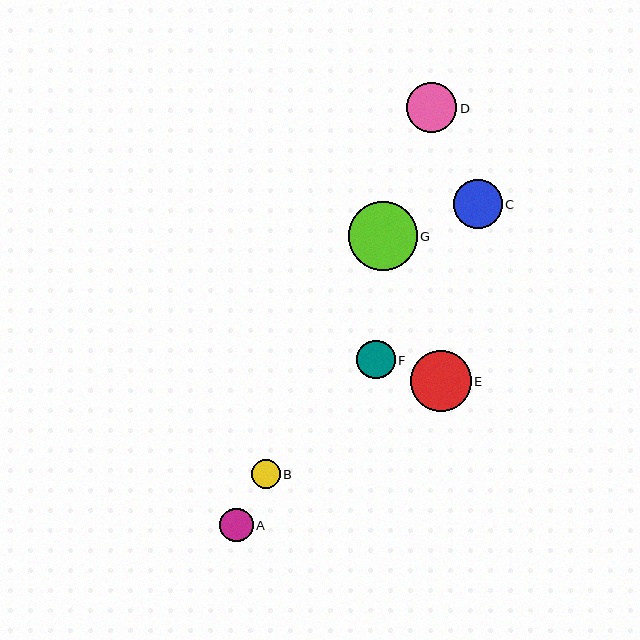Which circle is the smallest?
Circle B is the smallest with a size of approximately 28 pixels.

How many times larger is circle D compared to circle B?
Circle D is approximately 1.8 times the size of circle B.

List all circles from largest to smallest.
From largest to smallest: G, E, D, C, F, A, B.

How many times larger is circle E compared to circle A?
Circle E is approximately 1.8 times the size of circle A.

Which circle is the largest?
Circle G is the largest with a size of approximately 68 pixels.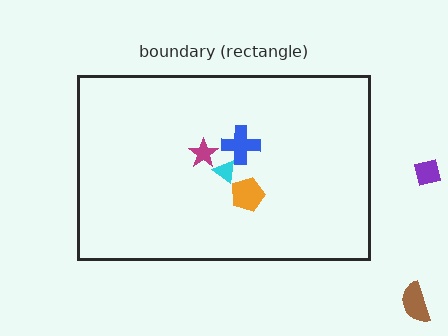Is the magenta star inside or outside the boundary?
Inside.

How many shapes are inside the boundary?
4 inside, 2 outside.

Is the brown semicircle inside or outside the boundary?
Outside.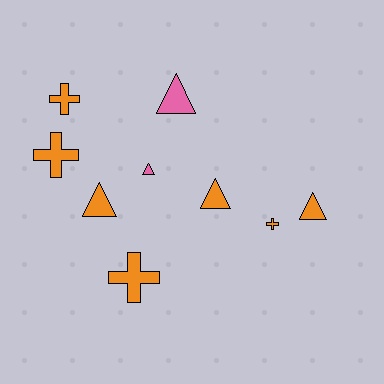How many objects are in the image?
There are 9 objects.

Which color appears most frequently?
Orange, with 7 objects.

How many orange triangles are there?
There are 3 orange triangles.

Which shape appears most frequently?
Triangle, with 5 objects.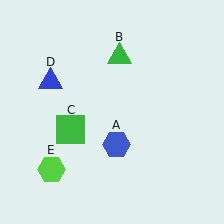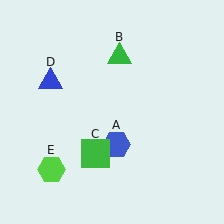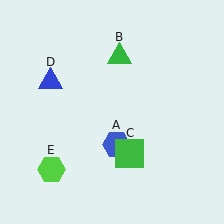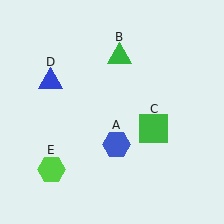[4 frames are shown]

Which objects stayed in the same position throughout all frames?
Blue hexagon (object A) and green triangle (object B) and blue triangle (object D) and lime hexagon (object E) remained stationary.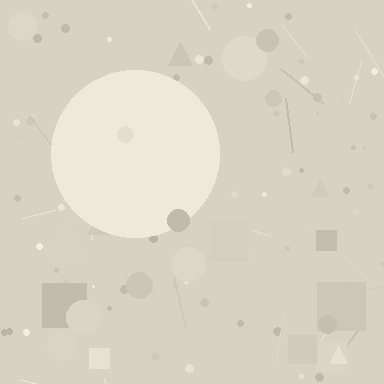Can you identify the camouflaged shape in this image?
The camouflaged shape is a circle.